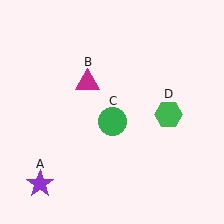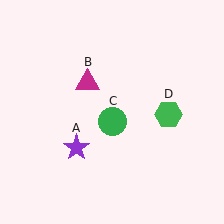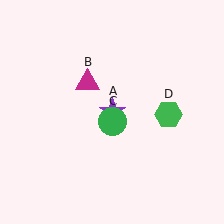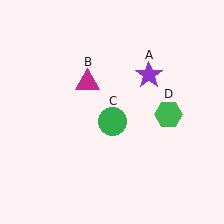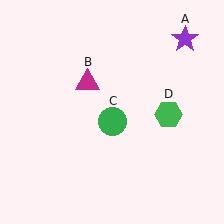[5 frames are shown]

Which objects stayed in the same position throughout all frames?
Magenta triangle (object B) and green circle (object C) and green hexagon (object D) remained stationary.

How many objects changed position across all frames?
1 object changed position: purple star (object A).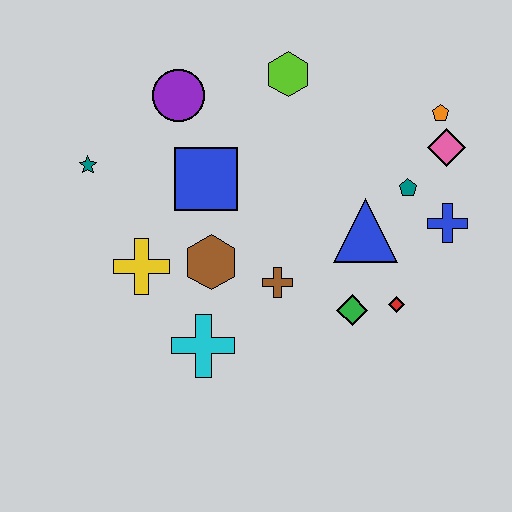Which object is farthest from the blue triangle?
The teal star is farthest from the blue triangle.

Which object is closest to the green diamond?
The red diamond is closest to the green diamond.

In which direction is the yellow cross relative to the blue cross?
The yellow cross is to the left of the blue cross.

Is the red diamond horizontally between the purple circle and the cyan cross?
No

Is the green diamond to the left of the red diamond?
Yes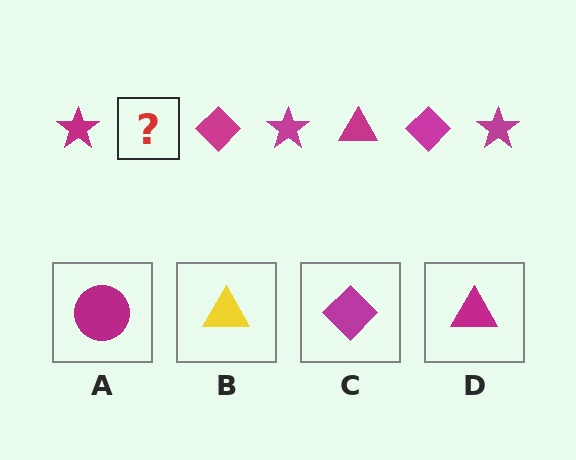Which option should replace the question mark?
Option D.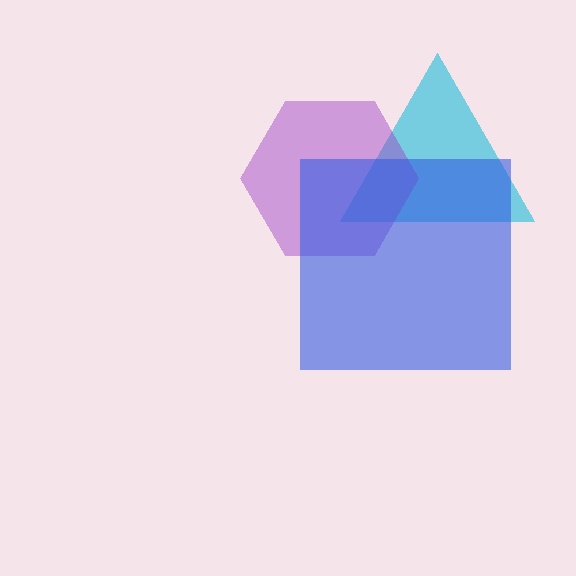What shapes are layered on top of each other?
The layered shapes are: a cyan triangle, a purple hexagon, a blue square.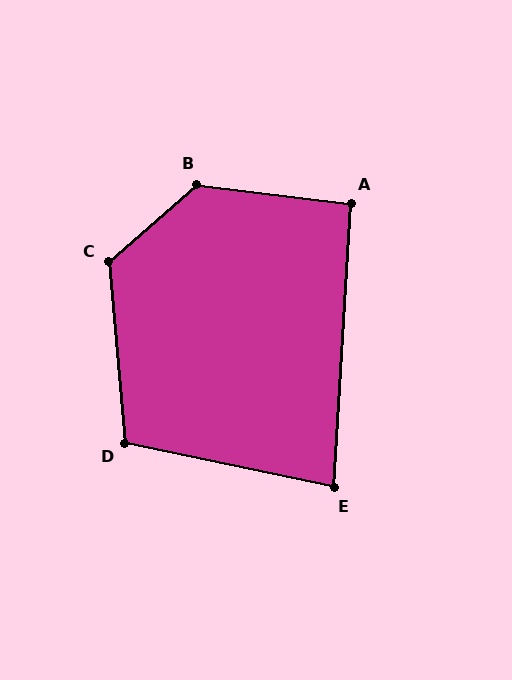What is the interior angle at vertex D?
Approximately 107 degrees (obtuse).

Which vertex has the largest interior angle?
B, at approximately 131 degrees.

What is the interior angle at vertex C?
Approximately 126 degrees (obtuse).